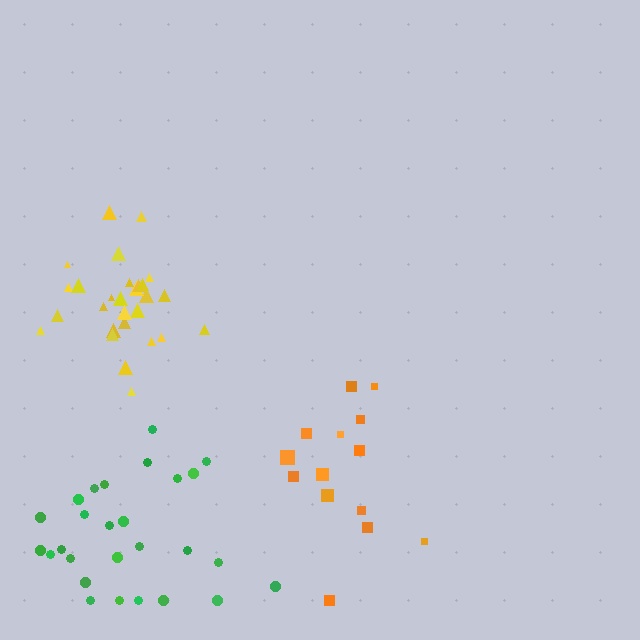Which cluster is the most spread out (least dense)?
Green.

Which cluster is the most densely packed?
Yellow.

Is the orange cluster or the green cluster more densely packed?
Orange.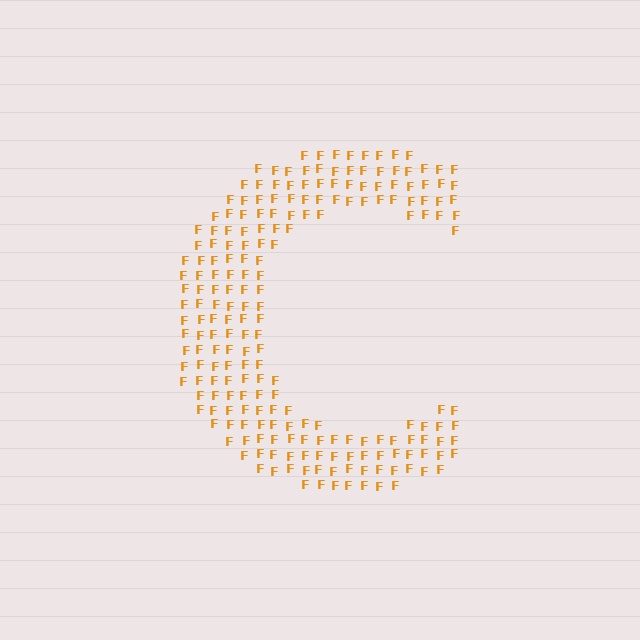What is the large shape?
The large shape is the letter C.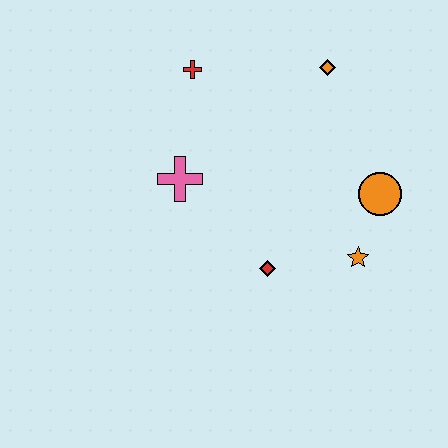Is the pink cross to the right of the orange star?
No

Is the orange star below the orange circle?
Yes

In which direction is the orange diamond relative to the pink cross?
The orange diamond is to the right of the pink cross.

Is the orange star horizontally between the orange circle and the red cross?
Yes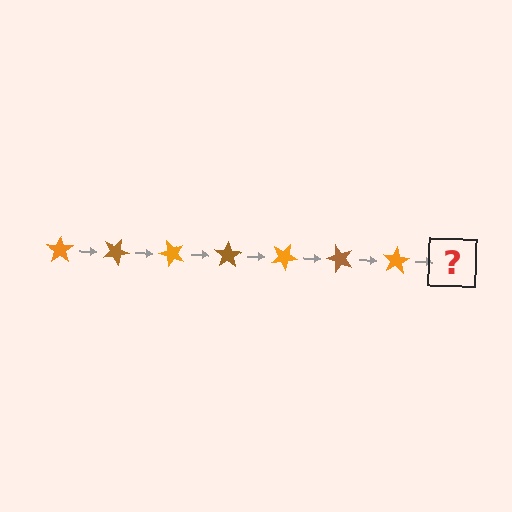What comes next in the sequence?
The next element should be a brown star, rotated 175 degrees from the start.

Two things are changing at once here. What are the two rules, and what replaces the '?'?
The two rules are that it rotates 25 degrees each step and the color cycles through orange and brown. The '?' should be a brown star, rotated 175 degrees from the start.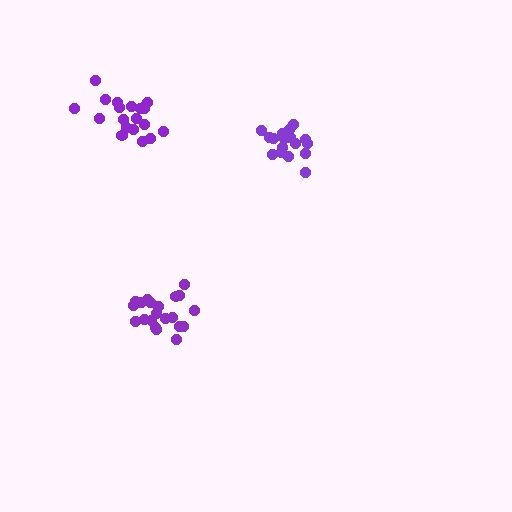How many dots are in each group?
Group 1: 20 dots, Group 2: 21 dots, Group 3: 17 dots (58 total).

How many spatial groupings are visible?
There are 3 spatial groupings.